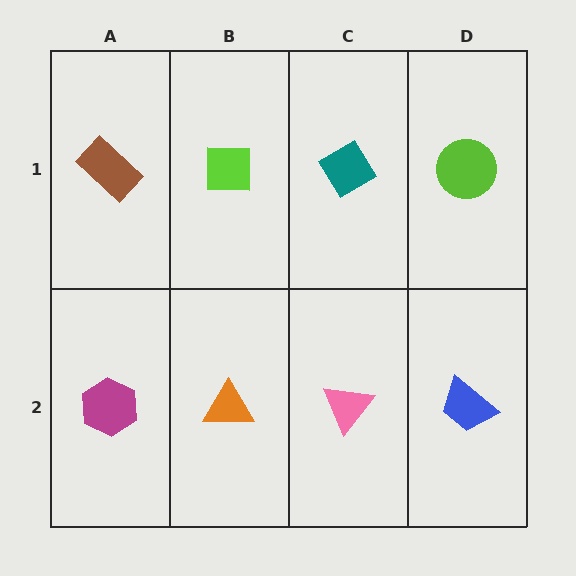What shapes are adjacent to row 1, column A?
A magenta hexagon (row 2, column A), a lime square (row 1, column B).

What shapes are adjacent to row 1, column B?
An orange triangle (row 2, column B), a brown rectangle (row 1, column A), a teal diamond (row 1, column C).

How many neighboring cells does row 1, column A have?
2.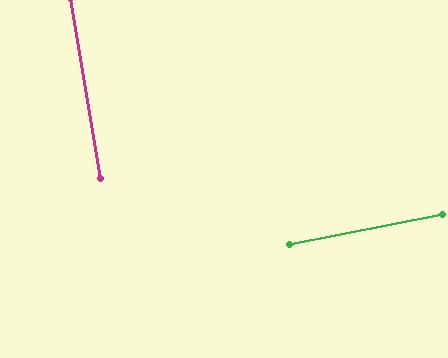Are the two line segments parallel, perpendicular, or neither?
Perpendicular — they meet at approximately 88°.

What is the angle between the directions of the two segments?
Approximately 88 degrees.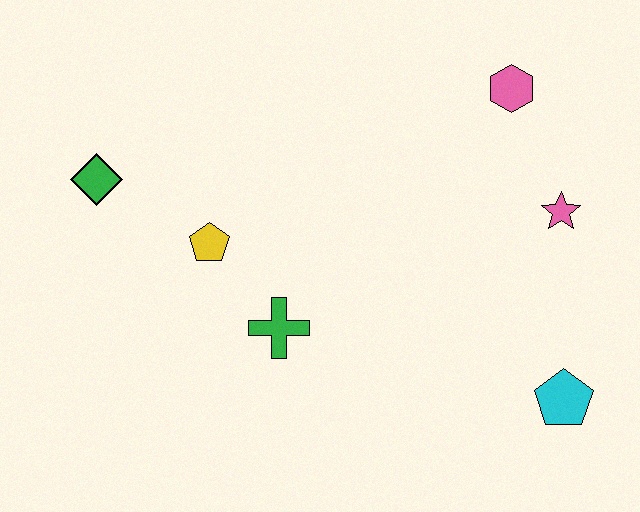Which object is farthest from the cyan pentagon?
The green diamond is farthest from the cyan pentagon.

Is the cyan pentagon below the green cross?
Yes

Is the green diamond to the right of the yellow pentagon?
No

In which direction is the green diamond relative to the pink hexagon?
The green diamond is to the left of the pink hexagon.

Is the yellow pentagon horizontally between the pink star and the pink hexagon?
No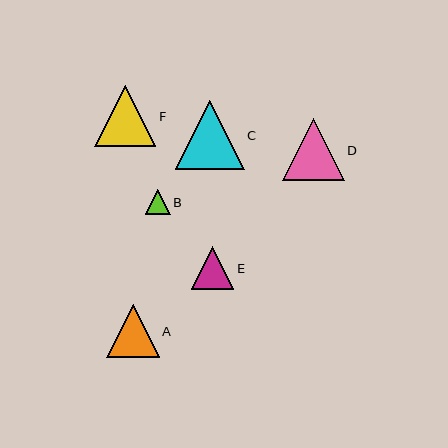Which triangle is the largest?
Triangle C is the largest with a size of approximately 69 pixels.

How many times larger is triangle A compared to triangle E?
Triangle A is approximately 1.3 times the size of triangle E.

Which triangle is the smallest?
Triangle B is the smallest with a size of approximately 25 pixels.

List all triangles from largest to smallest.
From largest to smallest: C, D, F, A, E, B.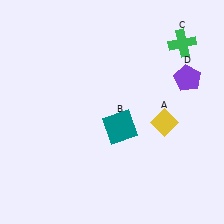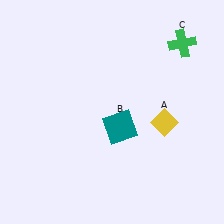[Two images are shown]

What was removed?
The purple pentagon (D) was removed in Image 2.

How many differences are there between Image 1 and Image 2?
There is 1 difference between the two images.